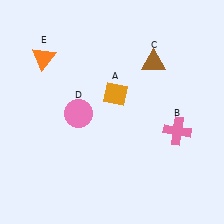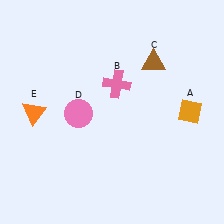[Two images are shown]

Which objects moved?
The objects that moved are: the orange diamond (A), the pink cross (B), the orange triangle (E).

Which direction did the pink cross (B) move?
The pink cross (B) moved left.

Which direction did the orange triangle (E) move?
The orange triangle (E) moved down.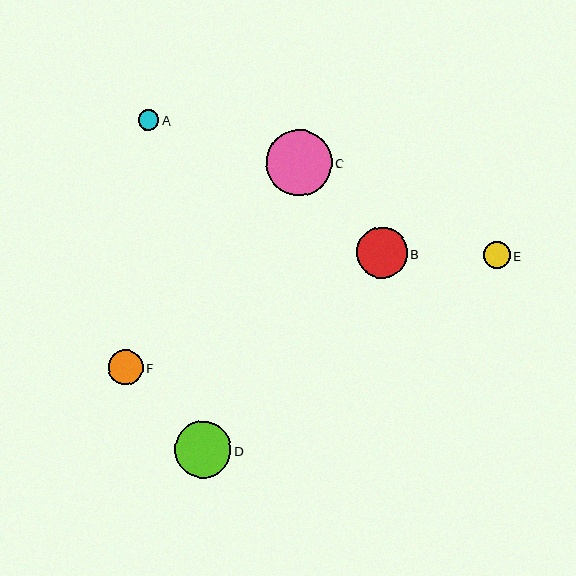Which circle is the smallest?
Circle A is the smallest with a size of approximately 21 pixels.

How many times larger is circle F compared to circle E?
Circle F is approximately 1.3 times the size of circle E.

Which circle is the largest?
Circle C is the largest with a size of approximately 66 pixels.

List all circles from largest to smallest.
From largest to smallest: C, D, B, F, E, A.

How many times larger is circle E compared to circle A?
Circle E is approximately 1.3 times the size of circle A.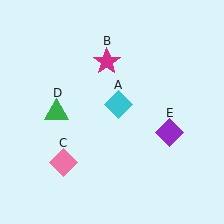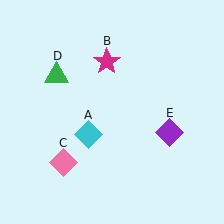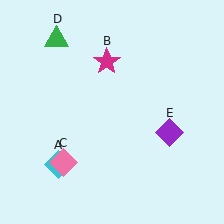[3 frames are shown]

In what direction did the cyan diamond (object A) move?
The cyan diamond (object A) moved down and to the left.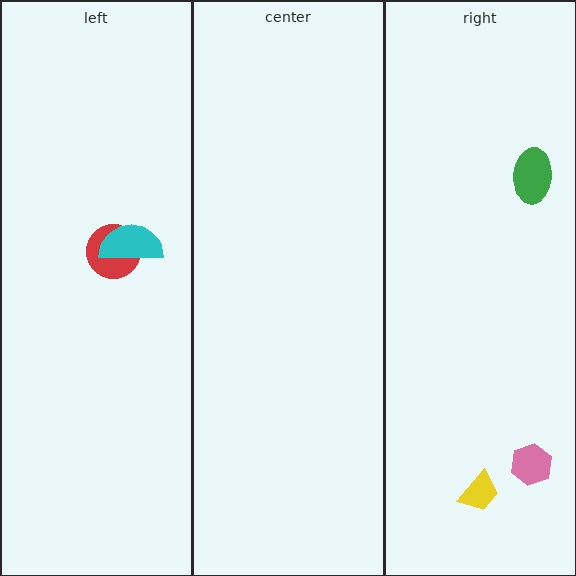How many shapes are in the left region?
2.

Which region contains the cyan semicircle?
The left region.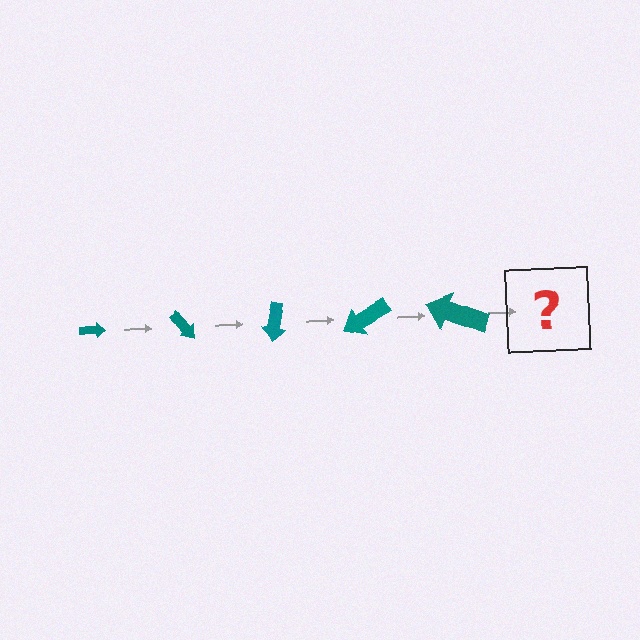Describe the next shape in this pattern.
It should be an arrow, larger than the previous one and rotated 250 degrees from the start.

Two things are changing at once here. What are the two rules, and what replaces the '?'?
The two rules are that the arrow grows larger each step and it rotates 50 degrees each step. The '?' should be an arrow, larger than the previous one and rotated 250 degrees from the start.